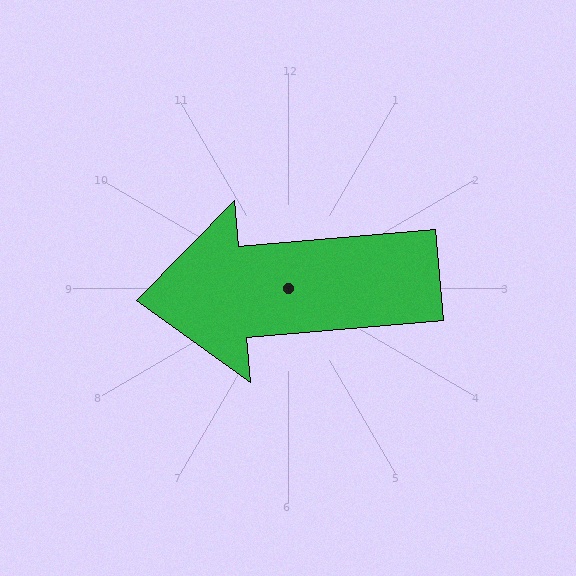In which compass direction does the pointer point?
West.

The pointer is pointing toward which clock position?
Roughly 9 o'clock.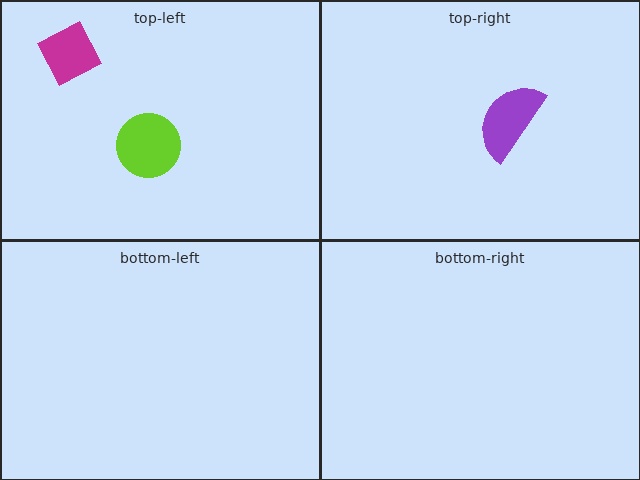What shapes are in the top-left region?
The magenta diamond, the lime circle.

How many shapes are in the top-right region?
1.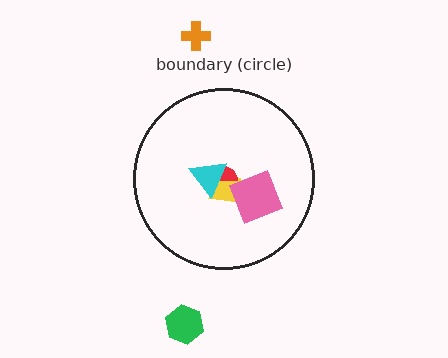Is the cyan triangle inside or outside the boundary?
Inside.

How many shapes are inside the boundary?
4 inside, 2 outside.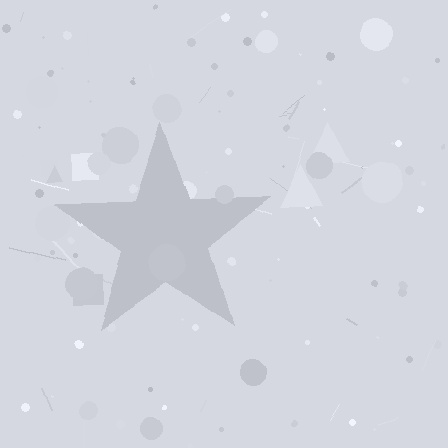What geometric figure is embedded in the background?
A star is embedded in the background.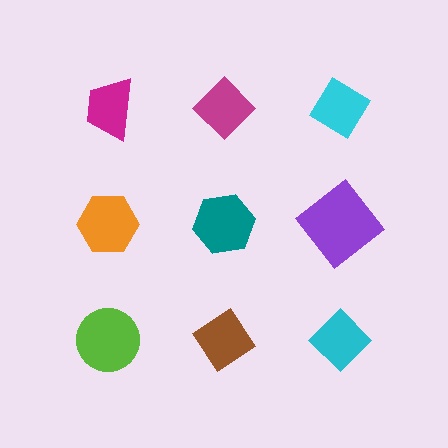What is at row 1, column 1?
A magenta trapezoid.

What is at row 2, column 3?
A purple diamond.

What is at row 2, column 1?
An orange hexagon.